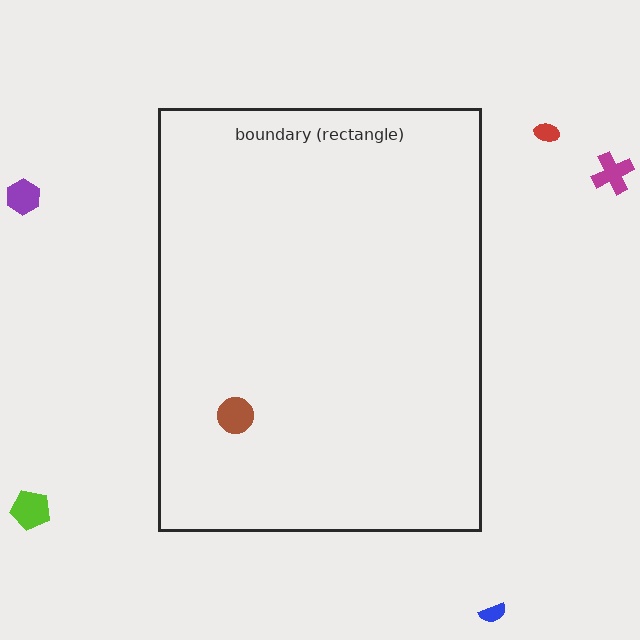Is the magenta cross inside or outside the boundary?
Outside.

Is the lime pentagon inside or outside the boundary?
Outside.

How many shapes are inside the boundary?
1 inside, 5 outside.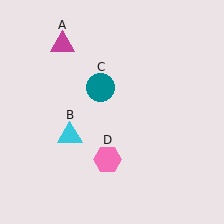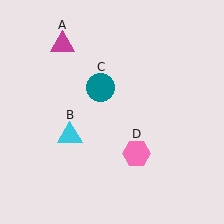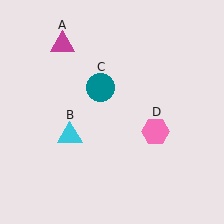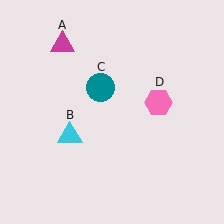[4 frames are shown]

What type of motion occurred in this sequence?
The pink hexagon (object D) rotated counterclockwise around the center of the scene.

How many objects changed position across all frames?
1 object changed position: pink hexagon (object D).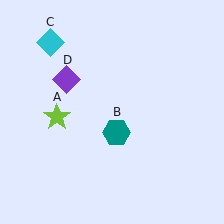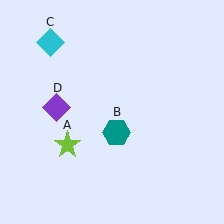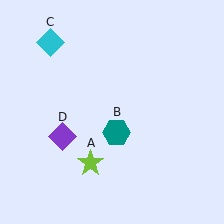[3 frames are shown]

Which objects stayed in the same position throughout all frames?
Teal hexagon (object B) and cyan diamond (object C) remained stationary.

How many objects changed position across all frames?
2 objects changed position: lime star (object A), purple diamond (object D).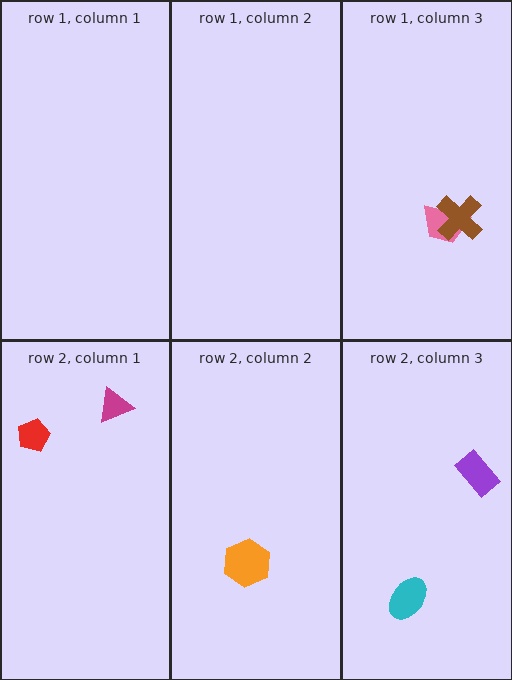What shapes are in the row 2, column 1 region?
The red pentagon, the magenta triangle.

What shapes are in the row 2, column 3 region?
The cyan ellipse, the purple rectangle.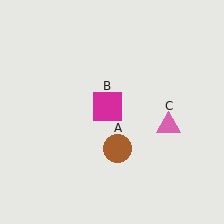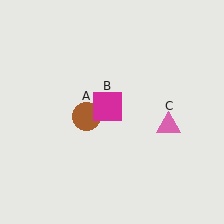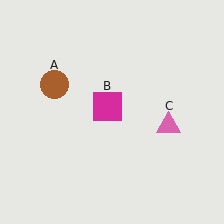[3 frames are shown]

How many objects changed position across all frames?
1 object changed position: brown circle (object A).